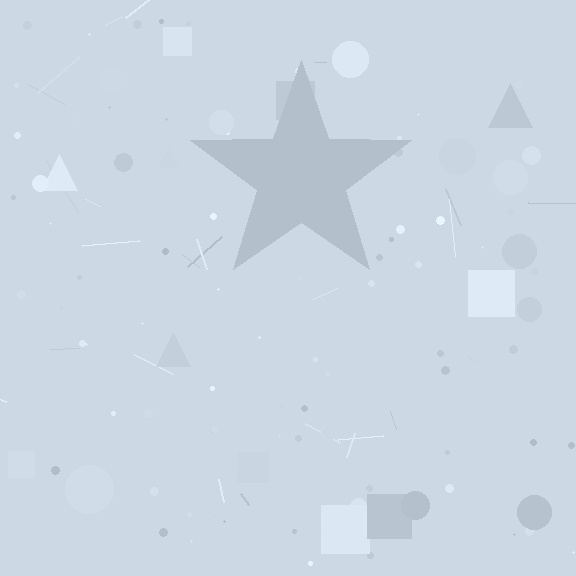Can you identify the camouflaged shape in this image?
The camouflaged shape is a star.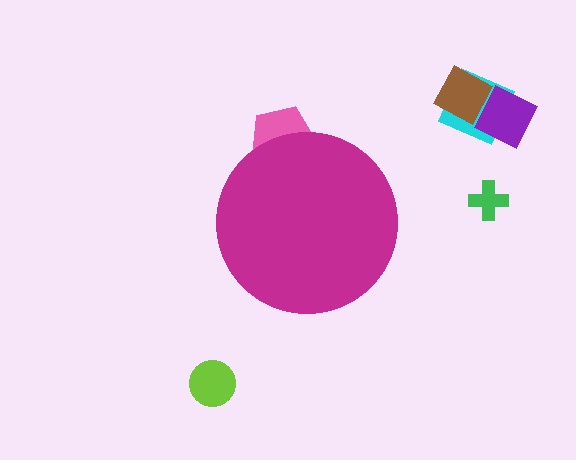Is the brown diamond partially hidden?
No, the brown diamond is fully visible.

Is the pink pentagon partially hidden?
Yes, the pink pentagon is partially hidden behind the magenta circle.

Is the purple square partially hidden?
No, the purple square is fully visible.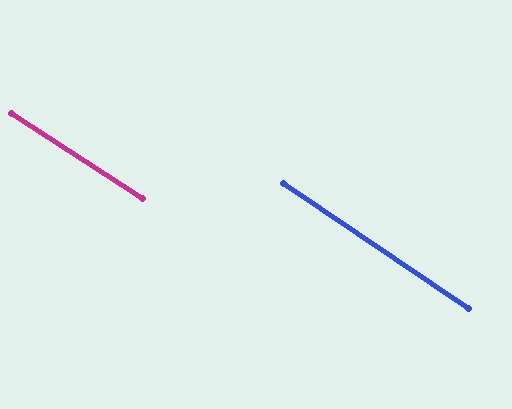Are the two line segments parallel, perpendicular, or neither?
Parallel — their directions differ by only 1.2°.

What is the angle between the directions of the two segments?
Approximately 1 degree.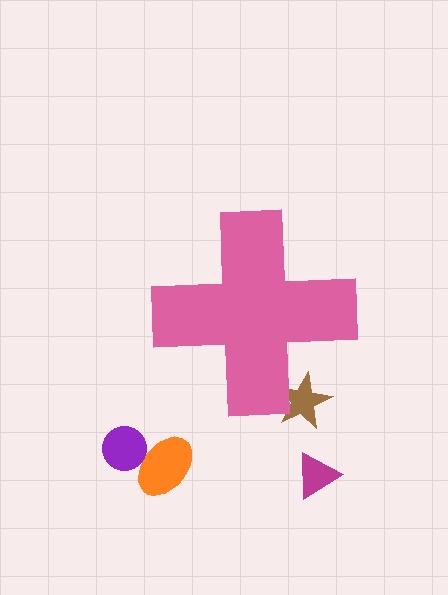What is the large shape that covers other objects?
A pink cross.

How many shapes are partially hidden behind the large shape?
1 shape is partially hidden.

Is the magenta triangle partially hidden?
No, the magenta triangle is fully visible.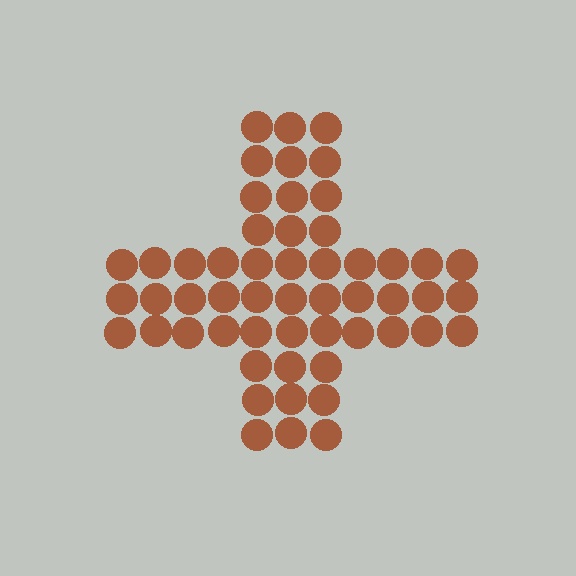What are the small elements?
The small elements are circles.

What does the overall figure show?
The overall figure shows a cross.